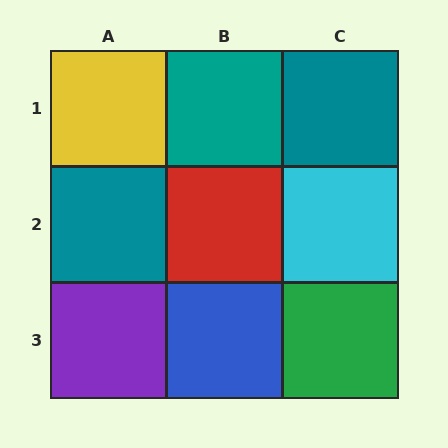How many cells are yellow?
1 cell is yellow.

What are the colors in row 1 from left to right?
Yellow, teal, teal.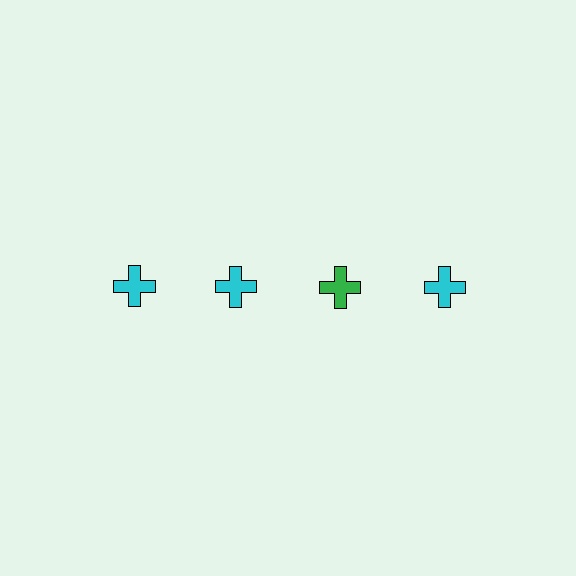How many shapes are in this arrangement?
There are 4 shapes arranged in a grid pattern.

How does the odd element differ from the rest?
It has a different color: green instead of cyan.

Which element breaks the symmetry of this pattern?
The green cross in the top row, center column breaks the symmetry. All other shapes are cyan crosses.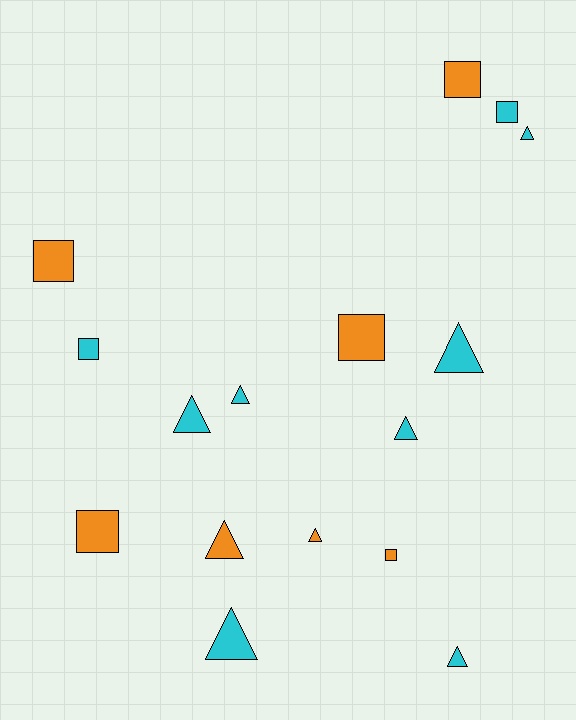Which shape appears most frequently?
Triangle, with 9 objects.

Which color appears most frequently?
Cyan, with 9 objects.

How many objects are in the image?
There are 16 objects.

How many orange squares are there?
There are 5 orange squares.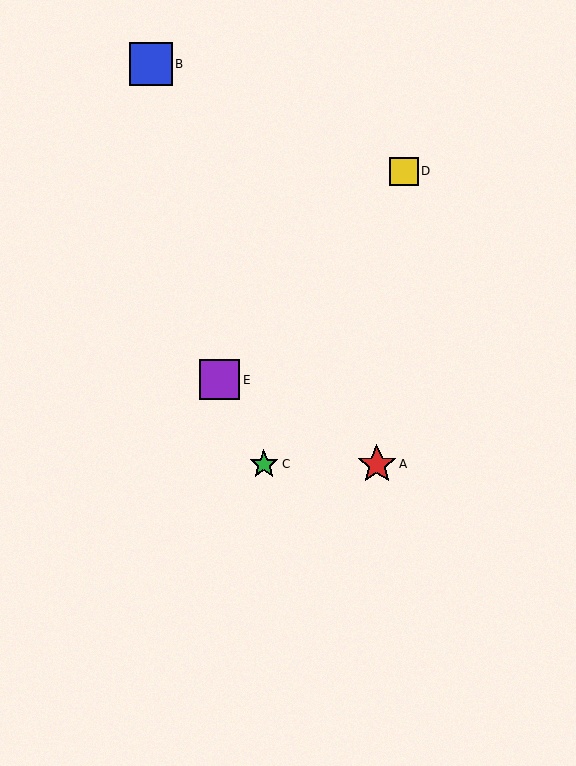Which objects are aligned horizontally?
Objects A, C are aligned horizontally.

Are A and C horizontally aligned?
Yes, both are at y≈464.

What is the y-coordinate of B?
Object B is at y≈64.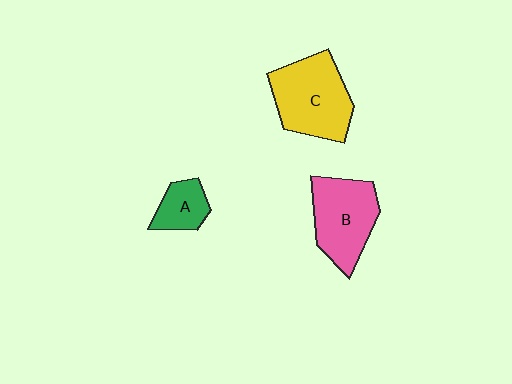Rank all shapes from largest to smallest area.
From largest to smallest: C (yellow), B (pink), A (green).